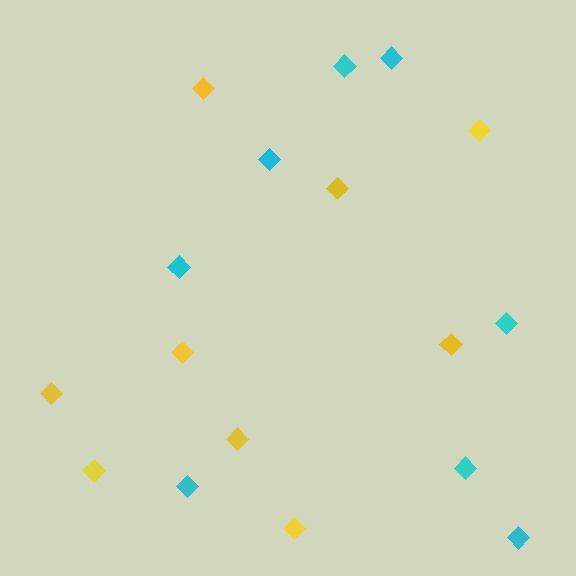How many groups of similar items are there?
There are 2 groups: one group of yellow diamonds (9) and one group of cyan diamonds (8).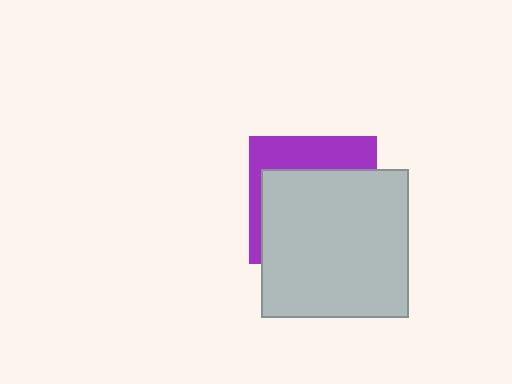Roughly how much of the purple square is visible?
A small part of it is visible (roughly 33%).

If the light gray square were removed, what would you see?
You would see the complete purple square.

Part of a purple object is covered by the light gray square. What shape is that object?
It is a square.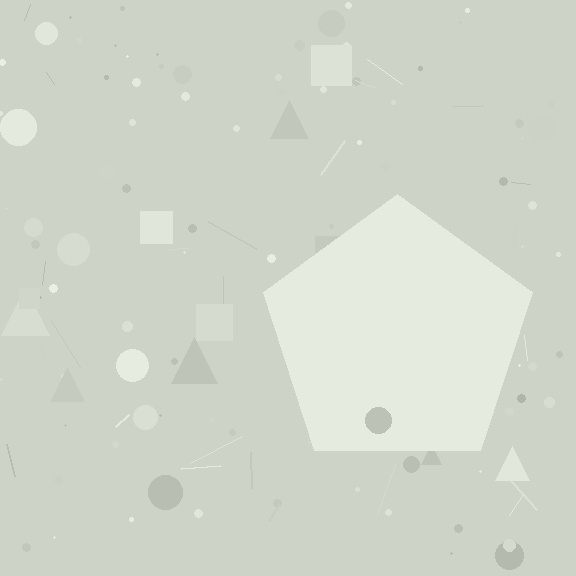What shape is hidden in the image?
A pentagon is hidden in the image.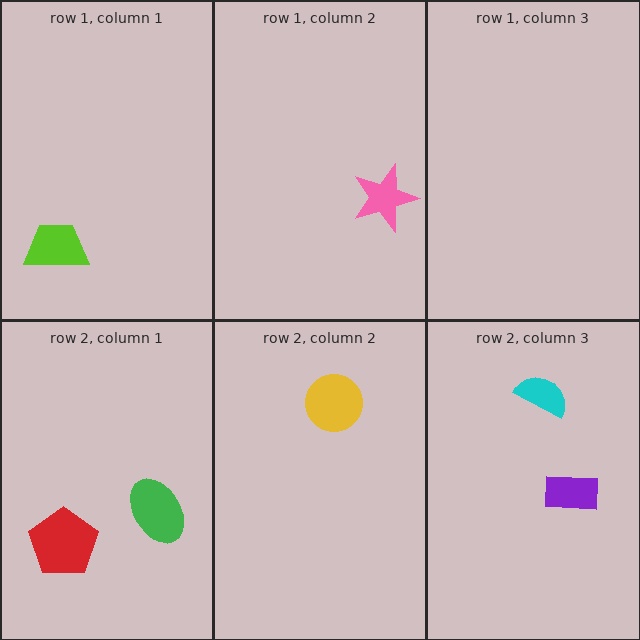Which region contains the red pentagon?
The row 2, column 1 region.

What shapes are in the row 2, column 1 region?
The red pentagon, the green ellipse.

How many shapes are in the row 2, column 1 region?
2.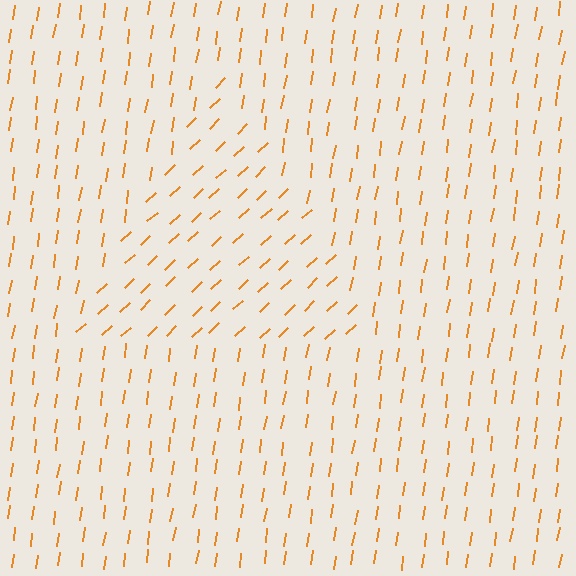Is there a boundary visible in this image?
Yes, there is a texture boundary formed by a change in line orientation.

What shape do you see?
I see a triangle.